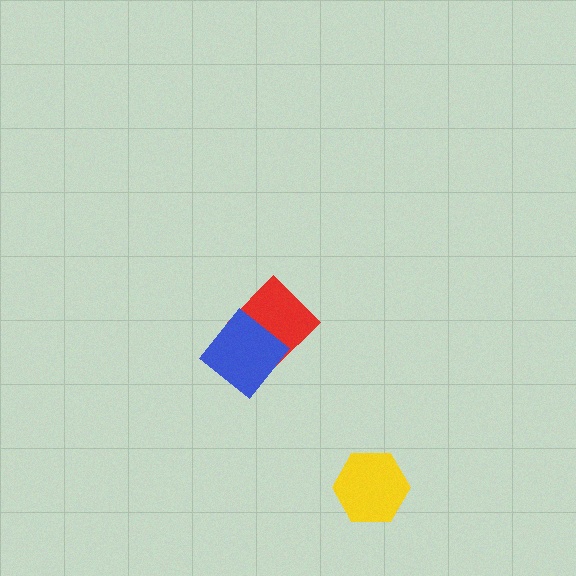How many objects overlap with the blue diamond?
1 object overlaps with the blue diamond.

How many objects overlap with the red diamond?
1 object overlaps with the red diamond.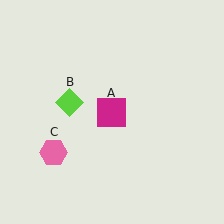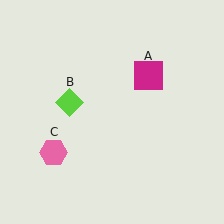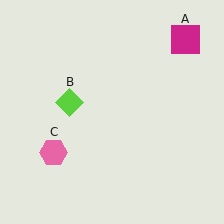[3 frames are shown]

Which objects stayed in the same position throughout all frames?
Lime diamond (object B) and pink hexagon (object C) remained stationary.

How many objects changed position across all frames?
1 object changed position: magenta square (object A).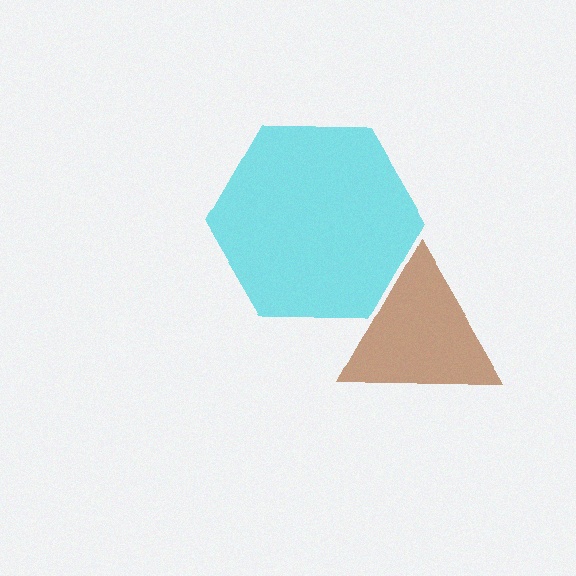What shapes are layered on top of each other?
The layered shapes are: a brown triangle, a cyan hexagon.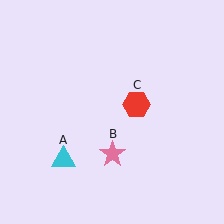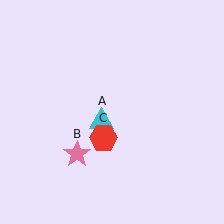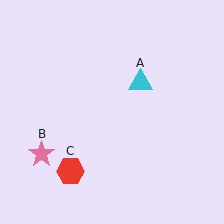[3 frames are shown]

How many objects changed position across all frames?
3 objects changed position: cyan triangle (object A), pink star (object B), red hexagon (object C).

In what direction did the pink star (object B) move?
The pink star (object B) moved left.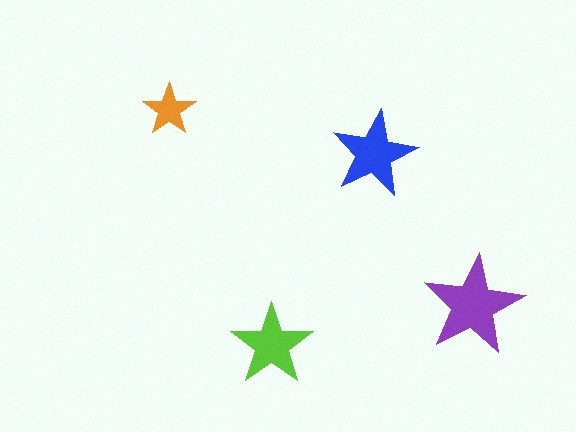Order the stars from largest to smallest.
the purple one, the blue one, the lime one, the orange one.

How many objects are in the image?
There are 4 objects in the image.